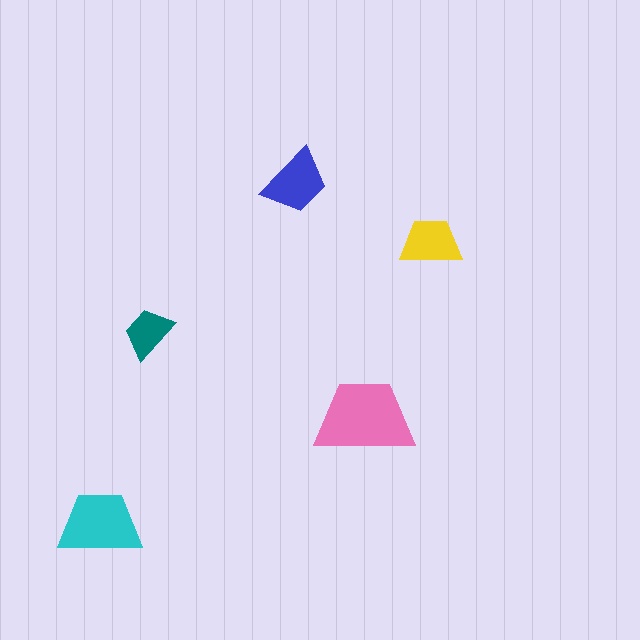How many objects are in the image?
There are 5 objects in the image.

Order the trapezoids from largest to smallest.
the pink one, the cyan one, the blue one, the yellow one, the teal one.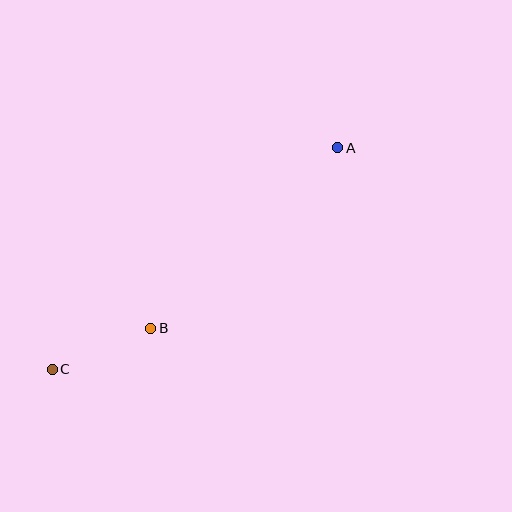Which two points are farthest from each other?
Points A and C are farthest from each other.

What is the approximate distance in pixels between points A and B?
The distance between A and B is approximately 260 pixels.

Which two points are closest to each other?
Points B and C are closest to each other.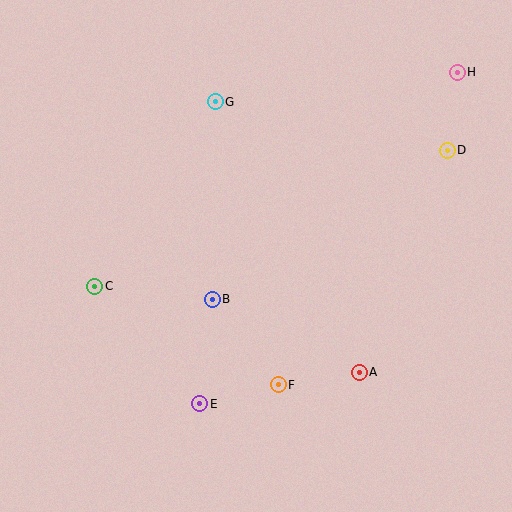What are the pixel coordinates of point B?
Point B is at (212, 299).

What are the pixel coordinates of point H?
Point H is at (457, 72).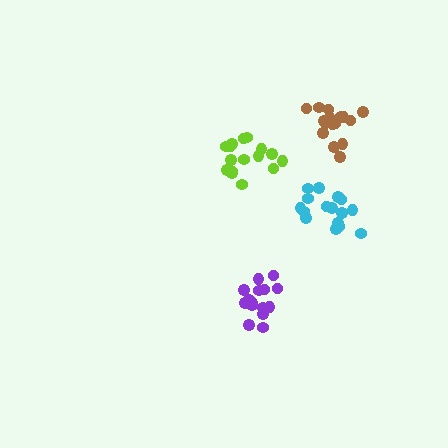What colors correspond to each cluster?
The clusters are colored: lime, purple, cyan, brown.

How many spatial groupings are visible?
There are 4 spatial groupings.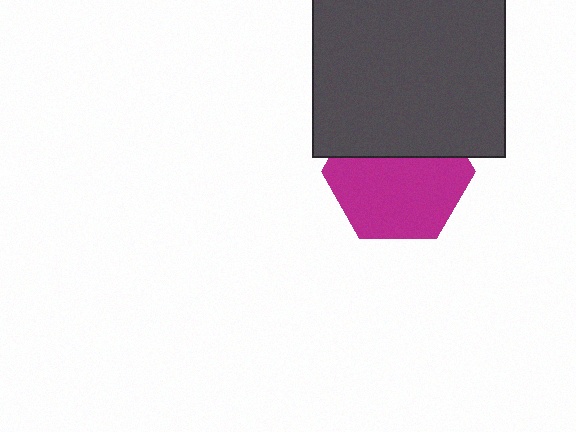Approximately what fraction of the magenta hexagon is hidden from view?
Roughly 36% of the magenta hexagon is hidden behind the dark gray square.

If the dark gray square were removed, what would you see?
You would see the complete magenta hexagon.